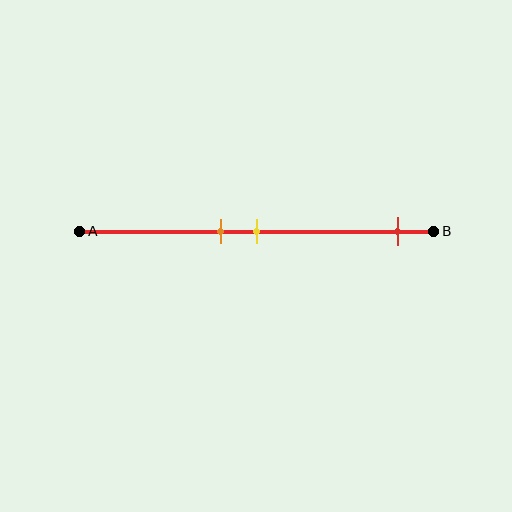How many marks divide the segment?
There are 3 marks dividing the segment.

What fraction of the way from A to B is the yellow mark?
The yellow mark is approximately 50% (0.5) of the way from A to B.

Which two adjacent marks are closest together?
The orange and yellow marks are the closest adjacent pair.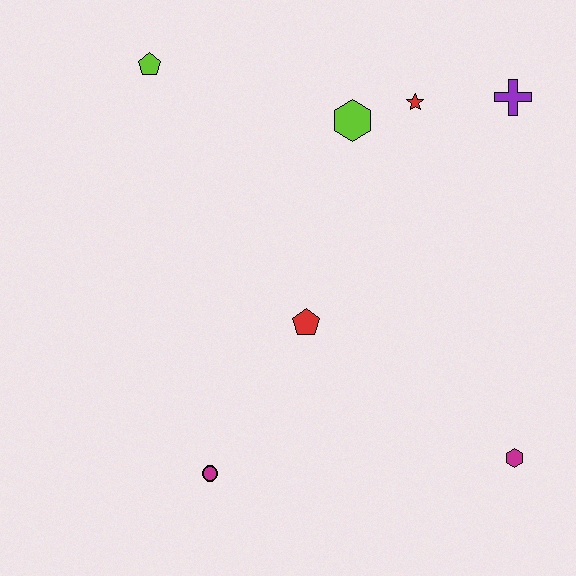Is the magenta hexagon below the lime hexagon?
Yes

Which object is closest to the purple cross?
The red star is closest to the purple cross.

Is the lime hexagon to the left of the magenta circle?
No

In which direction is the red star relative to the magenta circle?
The red star is above the magenta circle.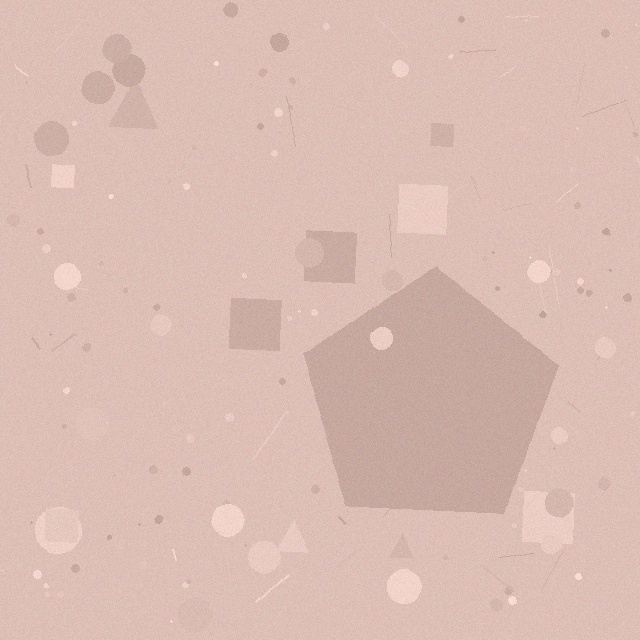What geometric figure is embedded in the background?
A pentagon is embedded in the background.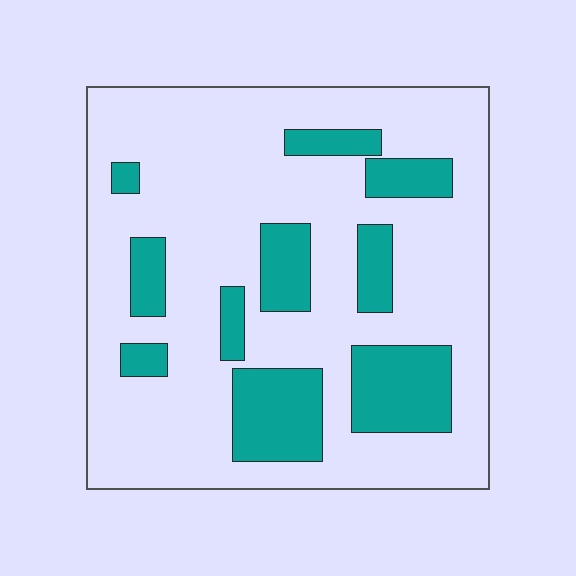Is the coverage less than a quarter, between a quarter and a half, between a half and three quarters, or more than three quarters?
Less than a quarter.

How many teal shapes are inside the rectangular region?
10.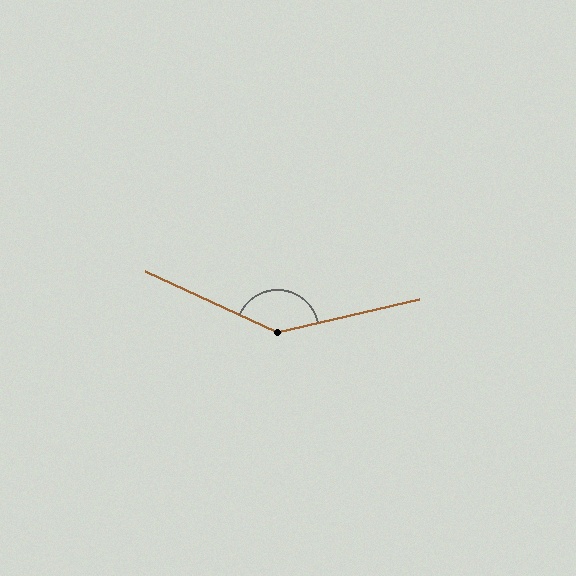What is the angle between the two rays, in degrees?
Approximately 142 degrees.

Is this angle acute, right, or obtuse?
It is obtuse.